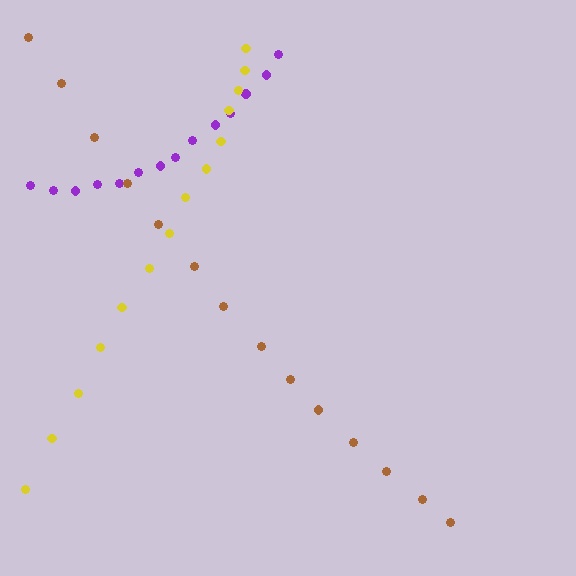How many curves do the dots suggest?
There are 3 distinct paths.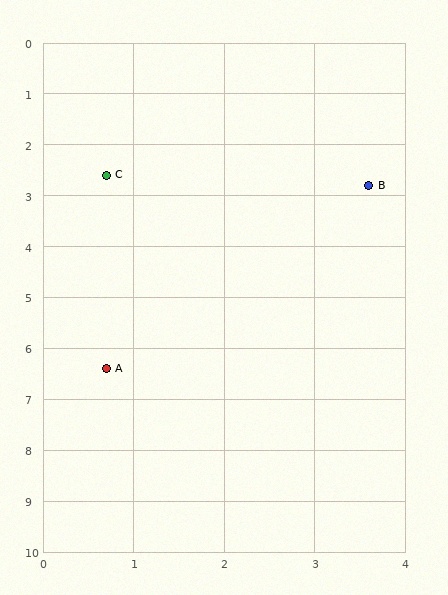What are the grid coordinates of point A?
Point A is at approximately (0.7, 6.4).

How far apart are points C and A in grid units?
Points C and A are about 3.8 grid units apart.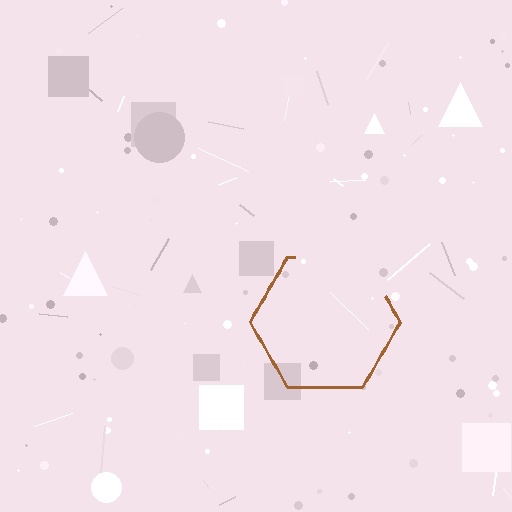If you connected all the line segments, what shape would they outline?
They would outline a hexagon.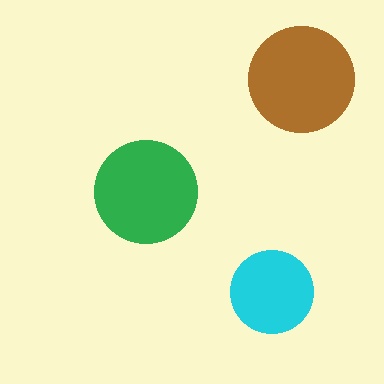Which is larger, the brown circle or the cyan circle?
The brown one.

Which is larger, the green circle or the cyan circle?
The green one.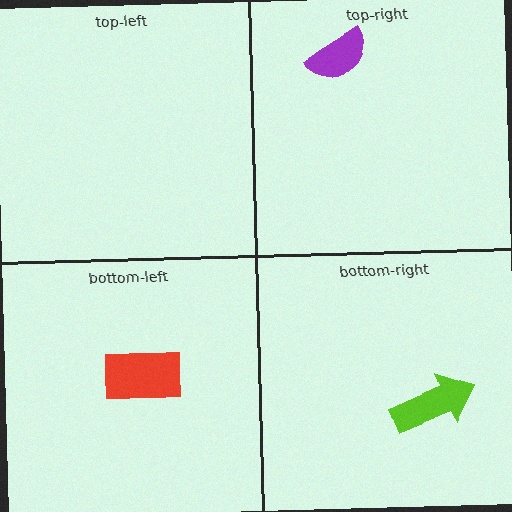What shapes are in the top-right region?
The purple semicircle.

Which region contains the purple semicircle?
The top-right region.